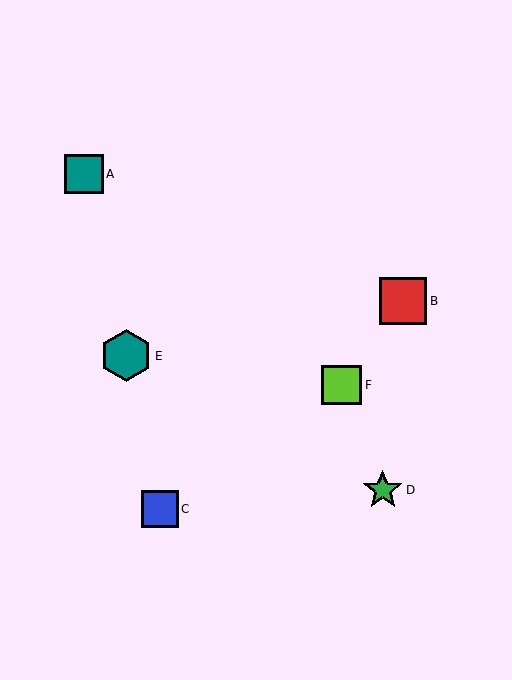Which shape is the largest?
The teal hexagon (labeled E) is the largest.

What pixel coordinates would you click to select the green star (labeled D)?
Click at (383, 490) to select the green star D.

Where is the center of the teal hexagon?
The center of the teal hexagon is at (126, 356).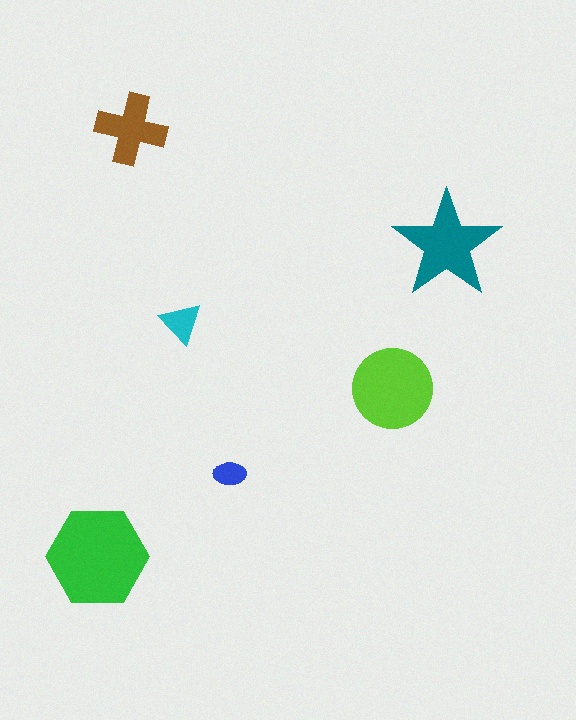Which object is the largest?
The green hexagon.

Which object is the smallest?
The blue ellipse.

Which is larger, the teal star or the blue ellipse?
The teal star.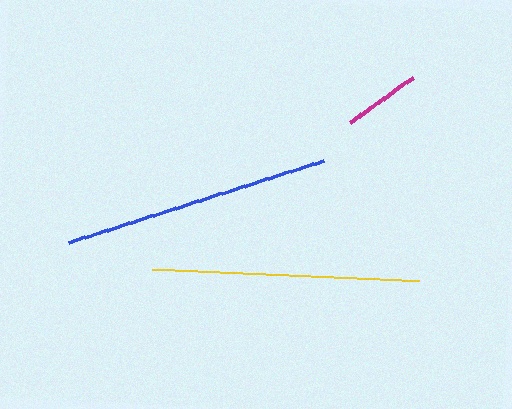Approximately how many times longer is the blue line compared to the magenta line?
The blue line is approximately 3.4 times the length of the magenta line.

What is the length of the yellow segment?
The yellow segment is approximately 267 pixels long.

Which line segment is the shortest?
The magenta line is the shortest at approximately 78 pixels.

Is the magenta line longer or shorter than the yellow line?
The yellow line is longer than the magenta line.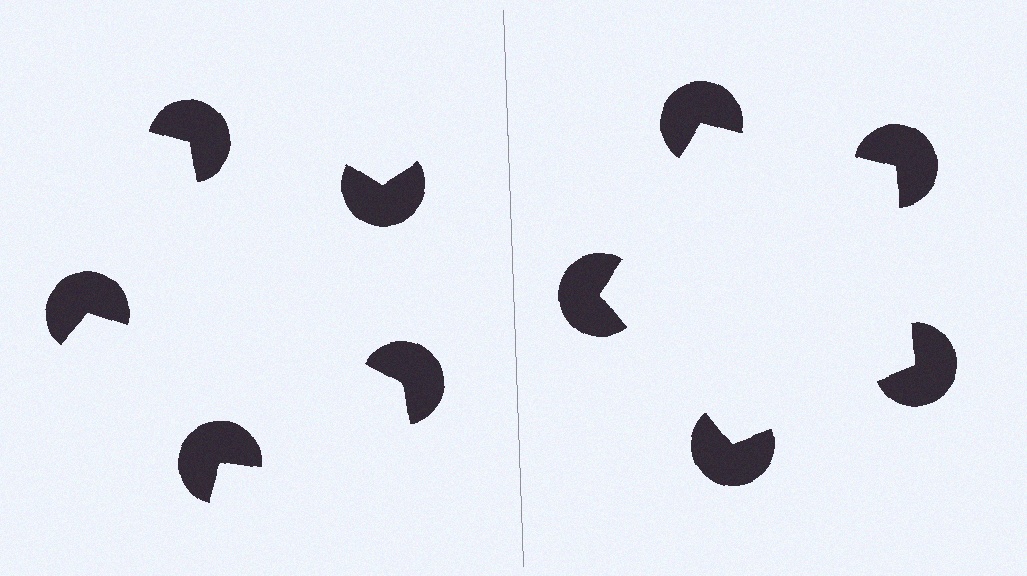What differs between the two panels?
The pac-man discs are positioned identically on both sides; only the wedge orientations differ. On the right they align to a pentagon; on the left they are misaligned.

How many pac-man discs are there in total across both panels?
10 — 5 on each side.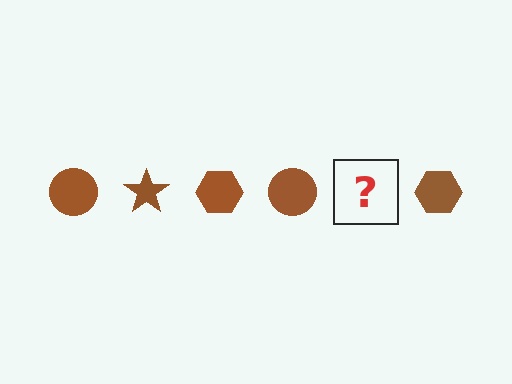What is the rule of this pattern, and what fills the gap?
The rule is that the pattern cycles through circle, star, hexagon shapes in brown. The gap should be filled with a brown star.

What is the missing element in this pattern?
The missing element is a brown star.